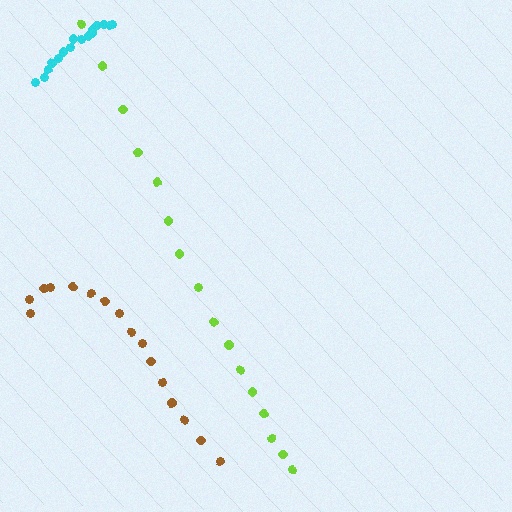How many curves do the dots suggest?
There are 3 distinct paths.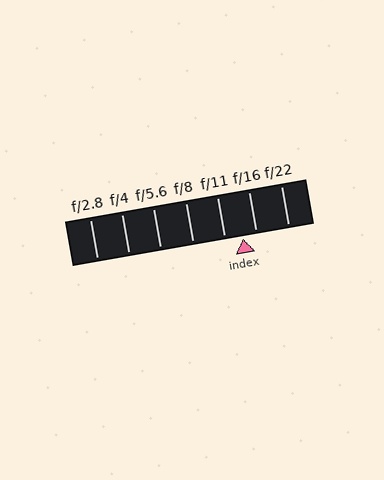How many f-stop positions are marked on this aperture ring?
There are 7 f-stop positions marked.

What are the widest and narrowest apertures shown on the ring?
The widest aperture shown is f/2.8 and the narrowest is f/22.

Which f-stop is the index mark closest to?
The index mark is closest to f/16.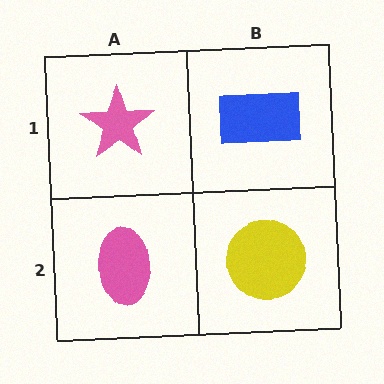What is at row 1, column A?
A pink star.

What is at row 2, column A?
A pink ellipse.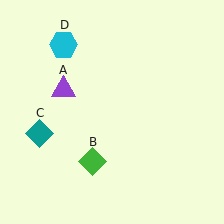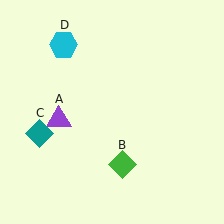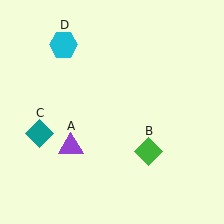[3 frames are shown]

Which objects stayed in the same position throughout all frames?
Teal diamond (object C) and cyan hexagon (object D) remained stationary.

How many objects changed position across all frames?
2 objects changed position: purple triangle (object A), green diamond (object B).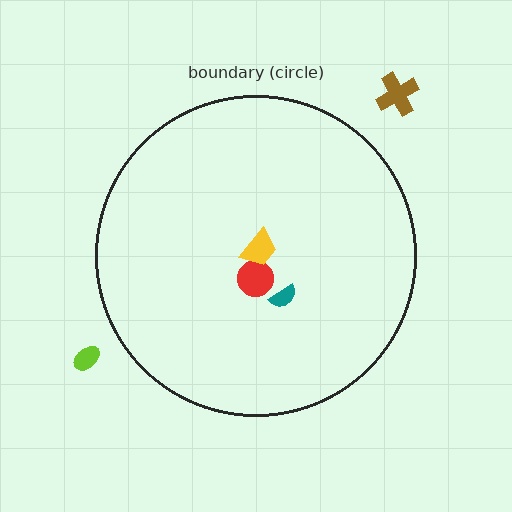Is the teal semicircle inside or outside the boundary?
Inside.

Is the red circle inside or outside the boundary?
Inside.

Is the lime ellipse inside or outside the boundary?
Outside.